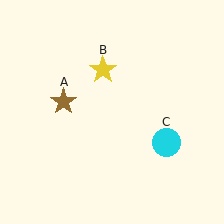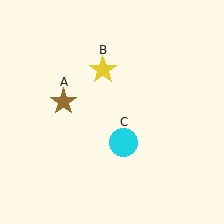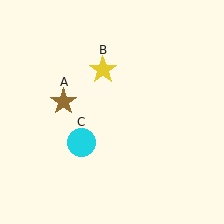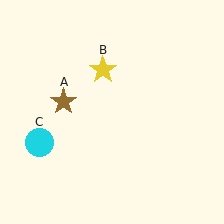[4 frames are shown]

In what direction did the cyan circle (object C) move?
The cyan circle (object C) moved left.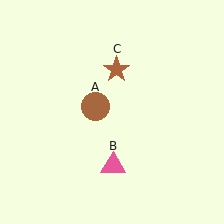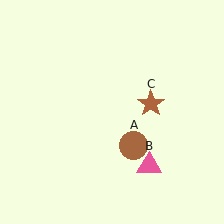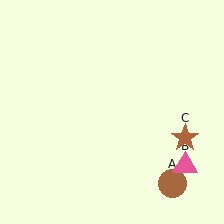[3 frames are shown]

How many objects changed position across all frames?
3 objects changed position: brown circle (object A), pink triangle (object B), brown star (object C).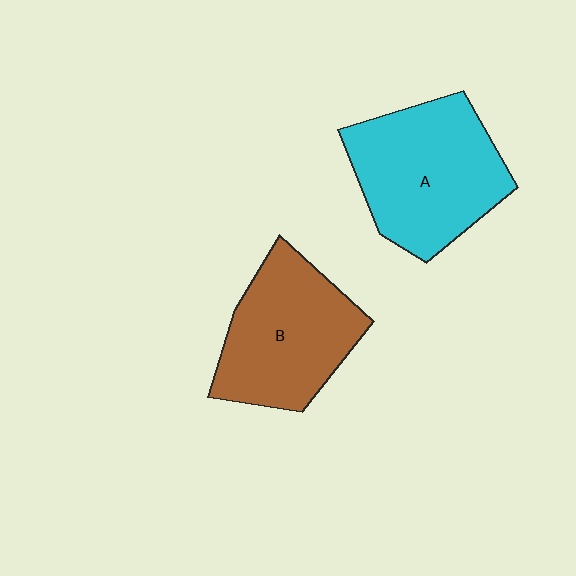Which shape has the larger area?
Shape A (cyan).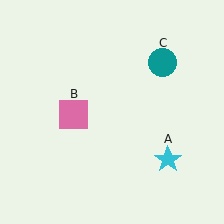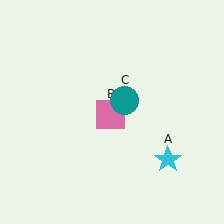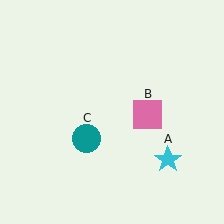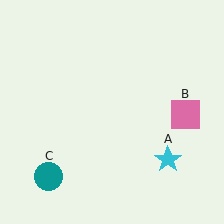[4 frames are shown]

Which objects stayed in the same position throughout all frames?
Cyan star (object A) remained stationary.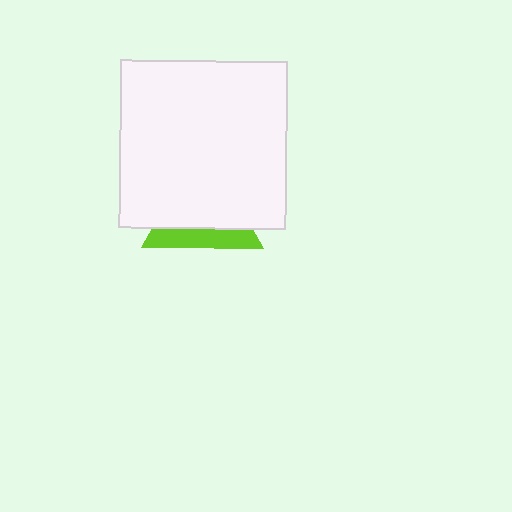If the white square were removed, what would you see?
You would see the complete lime triangle.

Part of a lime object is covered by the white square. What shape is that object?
It is a triangle.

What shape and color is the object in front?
The object in front is a white square.